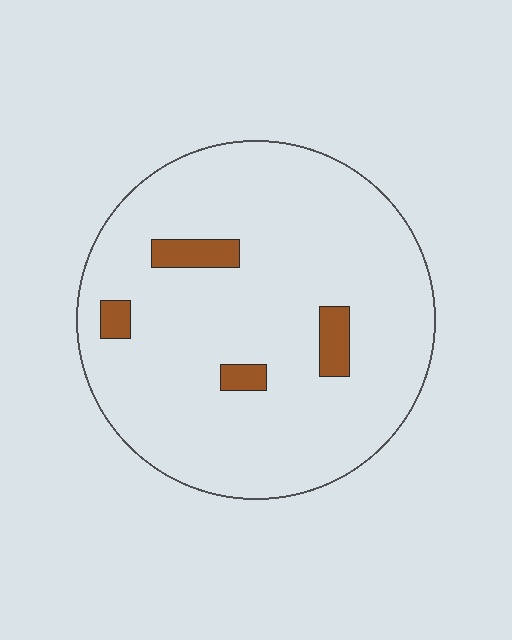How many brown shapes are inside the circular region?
4.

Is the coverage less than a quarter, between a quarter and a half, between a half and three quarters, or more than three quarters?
Less than a quarter.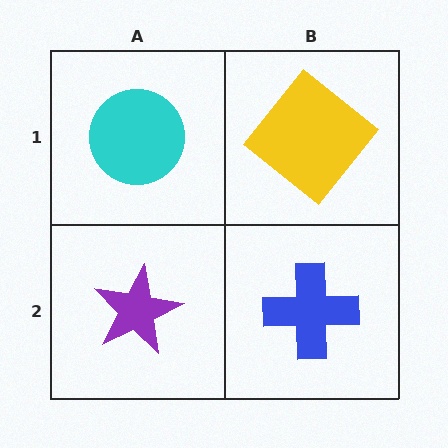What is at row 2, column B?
A blue cross.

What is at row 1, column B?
A yellow diamond.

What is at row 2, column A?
A purple star.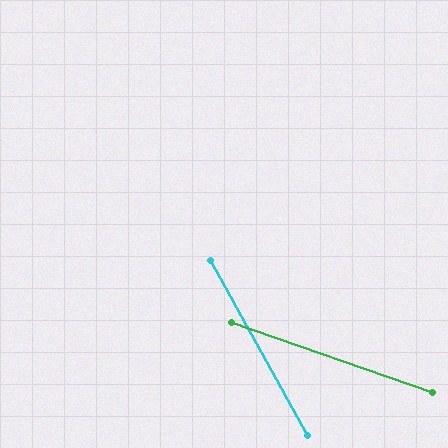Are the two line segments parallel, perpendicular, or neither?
Neither parallel nor perpendicular — they differ by about 42°.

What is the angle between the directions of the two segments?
Approximately 42 degrees.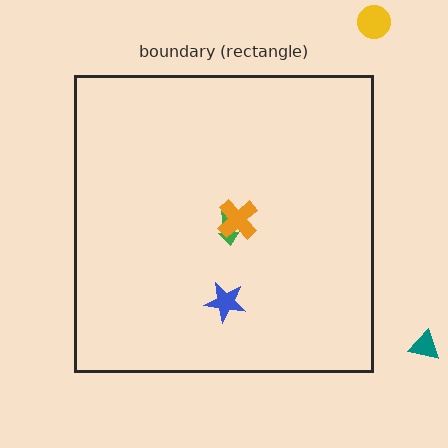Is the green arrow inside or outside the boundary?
Inside.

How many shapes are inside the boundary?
3 inside, 2 outside.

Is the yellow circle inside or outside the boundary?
Outside.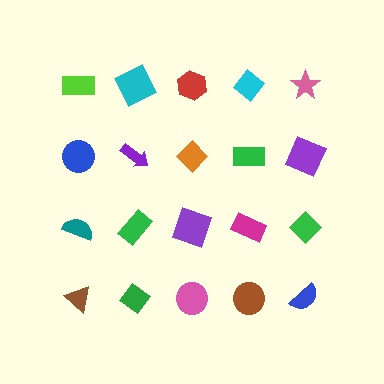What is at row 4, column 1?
A brown triangle.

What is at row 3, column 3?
A purple square.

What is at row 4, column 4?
A brown circle.